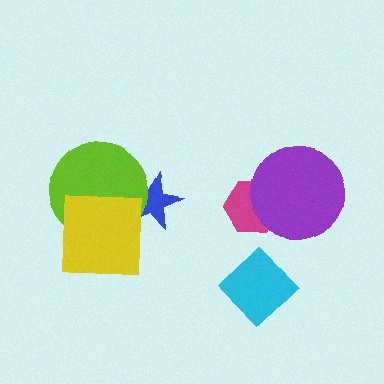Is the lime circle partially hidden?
Yes, it is partially covered by another shape.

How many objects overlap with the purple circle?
1 object overlaps with the purple circle.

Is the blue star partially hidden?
Yes, it is partially covered by another shape.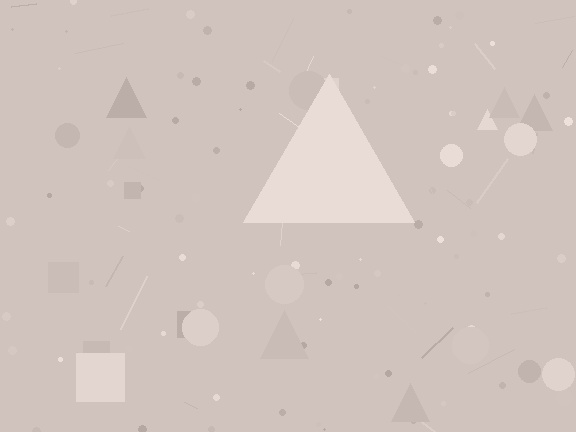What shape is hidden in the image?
A triangle is hidden in the image.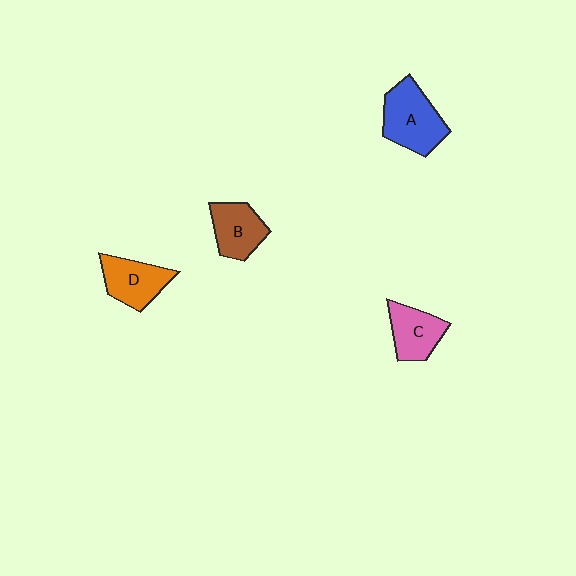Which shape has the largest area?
Shape A (blue).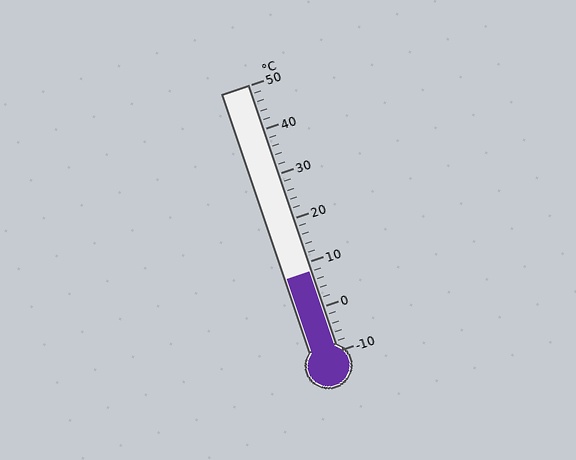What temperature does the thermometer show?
The thermometer shows approximately 8°C.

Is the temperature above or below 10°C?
The temperature is below 10°C.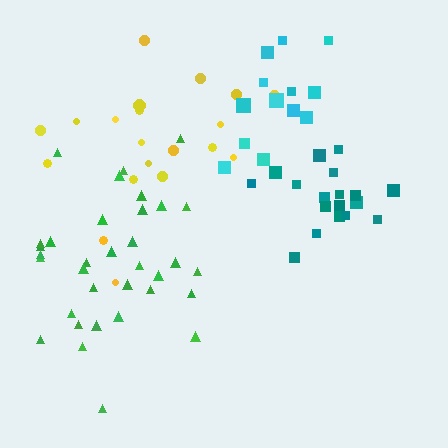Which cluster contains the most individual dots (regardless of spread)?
Green (34).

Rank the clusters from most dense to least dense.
teal, green, cyan, yellow.